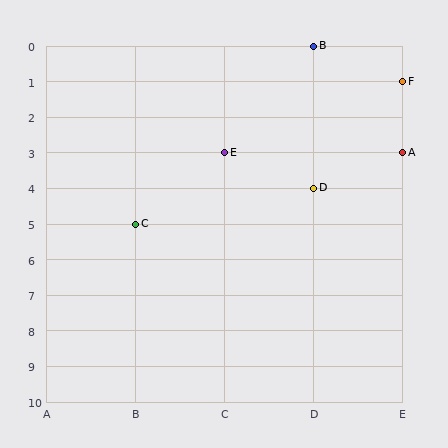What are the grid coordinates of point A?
Point A is at grid coordinates (E, 3).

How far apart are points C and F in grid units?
Points C and F are 3 columns and 4 rows apart (about 5.0 grid units diagonally).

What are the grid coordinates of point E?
Point E is at grid coordinates (C, 3).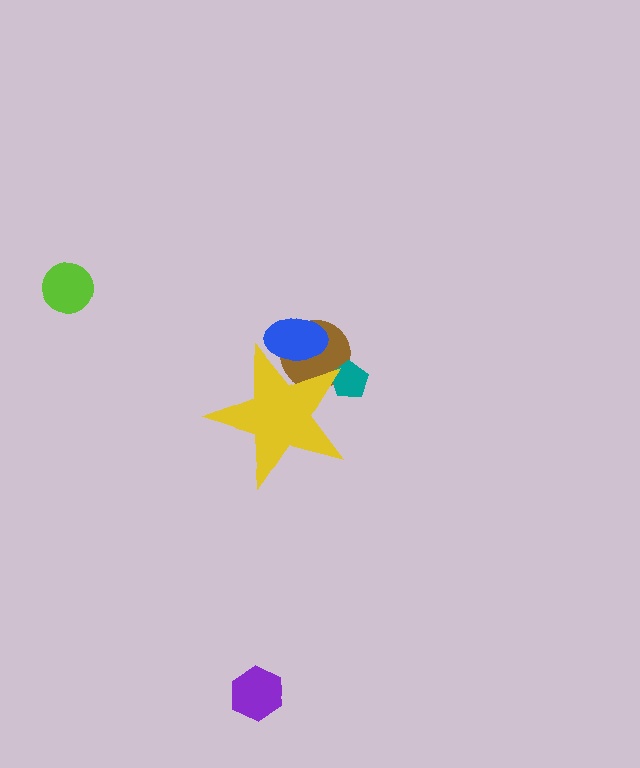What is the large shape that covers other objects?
A yellow star.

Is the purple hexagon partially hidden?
No, the purple hexagon is fully visible.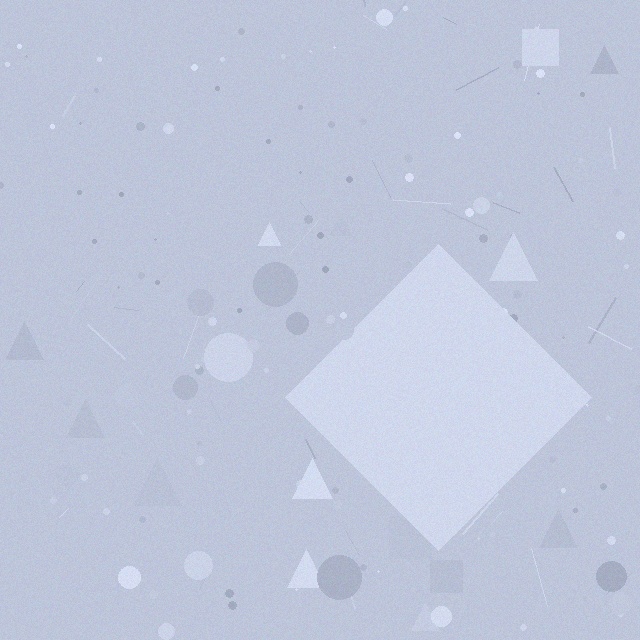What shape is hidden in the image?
A diamond is hidden in the image.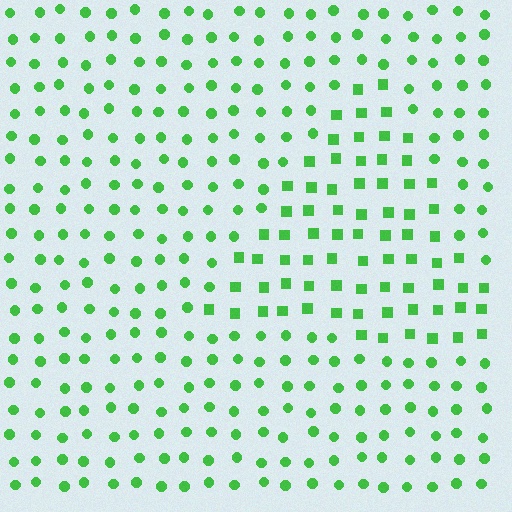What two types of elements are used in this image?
The image uses squares inside the triangle region and circles outside it.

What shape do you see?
I see a triangle.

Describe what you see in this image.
The image is filled with small green elements arranged in a uniform grid. A triangle-shaped region contains squares, while the surrounding area contains circles. The boundary is defined purely by the change in element shape.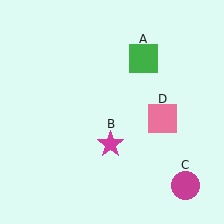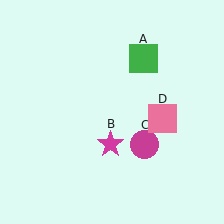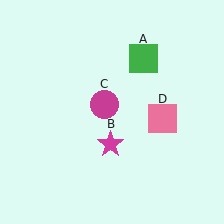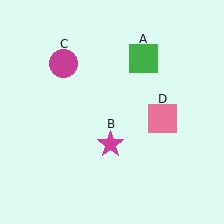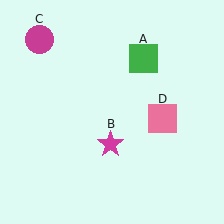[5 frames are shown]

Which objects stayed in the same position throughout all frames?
Green square (object A) and magenta star (object B) and pink square (object D) remained stationary.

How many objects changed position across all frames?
1 object changed position: magenta circle (object C).